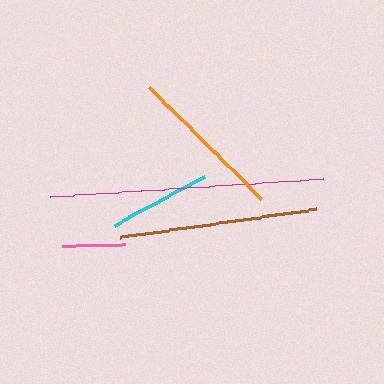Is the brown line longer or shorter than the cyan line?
The brown line is longer than the cyan line.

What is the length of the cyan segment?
The cyan segment is approximately 103 pixels long.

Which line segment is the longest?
The magenta line is the longest at approximately 273 pixels.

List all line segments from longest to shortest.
From longest to shortest: magenta, brown, orange, cyan, pink.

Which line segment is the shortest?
The pink line is the shortest at approximately 62 pixels.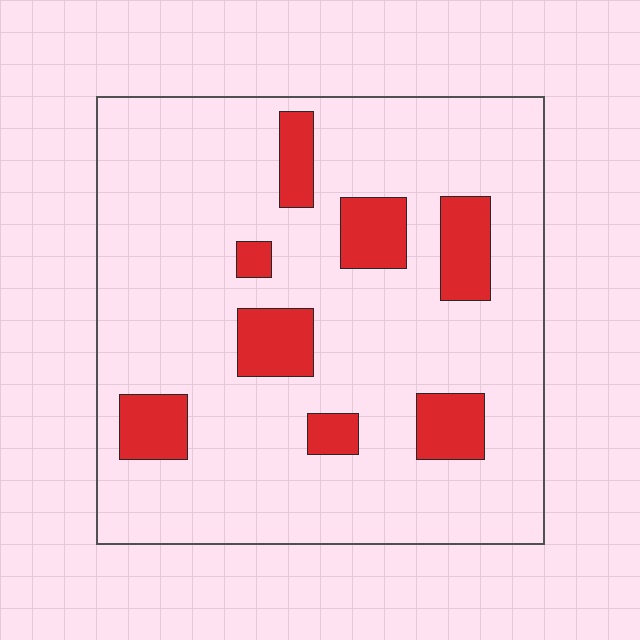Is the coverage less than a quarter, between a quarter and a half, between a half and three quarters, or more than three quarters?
Less than a quarter.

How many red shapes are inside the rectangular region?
8.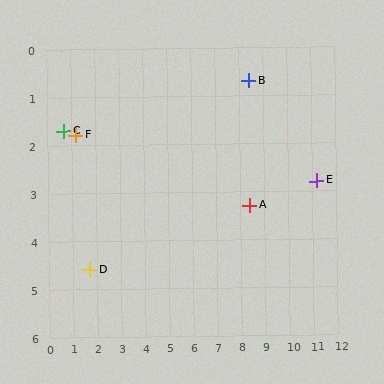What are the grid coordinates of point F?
Point F is at approximately (1.2, 1.8).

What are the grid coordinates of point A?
Point A is at approximately (8.4, 3.3).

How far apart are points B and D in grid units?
Points B and D are about 7.8 grid units apart.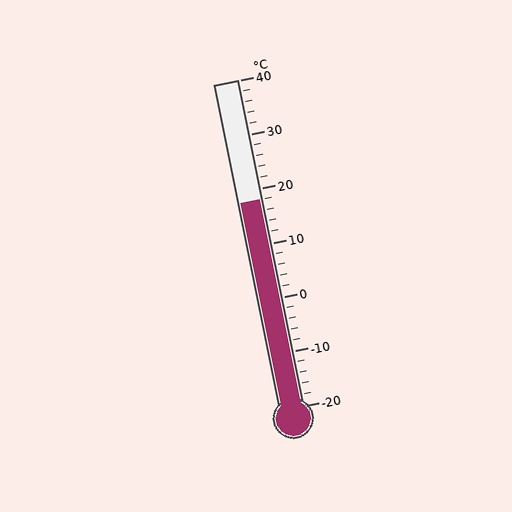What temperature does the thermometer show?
The thermometer shows approximately 18°C.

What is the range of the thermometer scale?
The thermometer scale ranges from -20°C to 40°C.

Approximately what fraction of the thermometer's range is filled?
The thermometer is filled to approximately 65% of its range.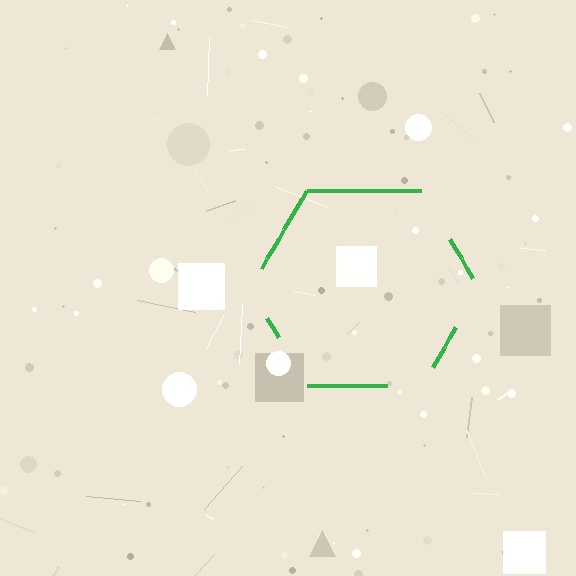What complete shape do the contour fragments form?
The contour fragments form a hexagon.